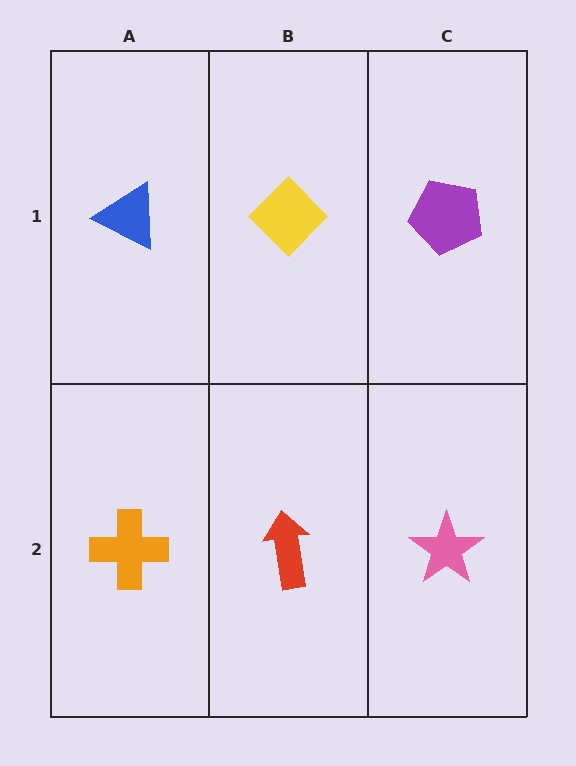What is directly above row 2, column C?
A purple pentagon.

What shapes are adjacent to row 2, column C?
A purple pentagon (row 1, column C), a red arrow (row 2, column B).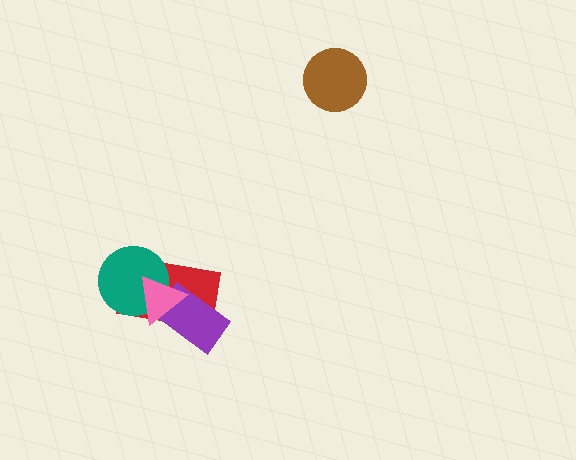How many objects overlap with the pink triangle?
3 objects overlap with the pink triangle.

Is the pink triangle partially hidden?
No, no other shape covers it.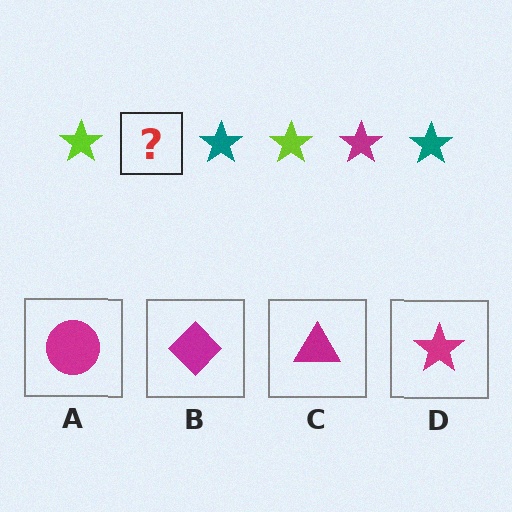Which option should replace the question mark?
Option D.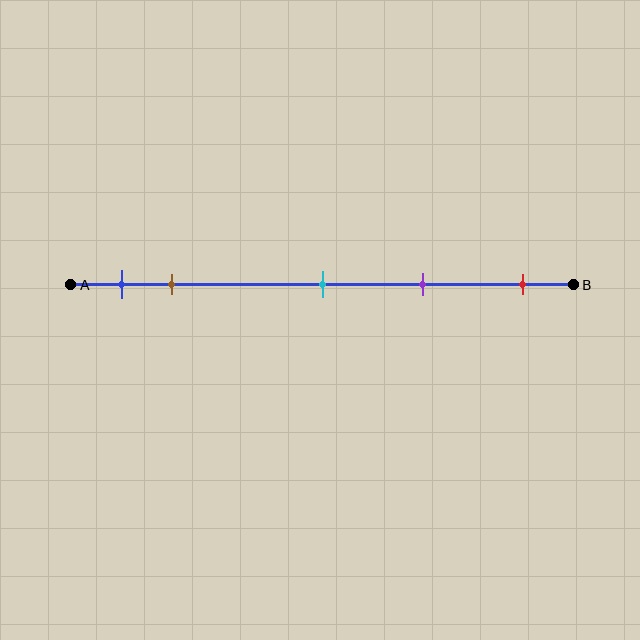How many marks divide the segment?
There are 5 marks dividing the segment.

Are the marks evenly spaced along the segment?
No, the marks are not evenly spaced.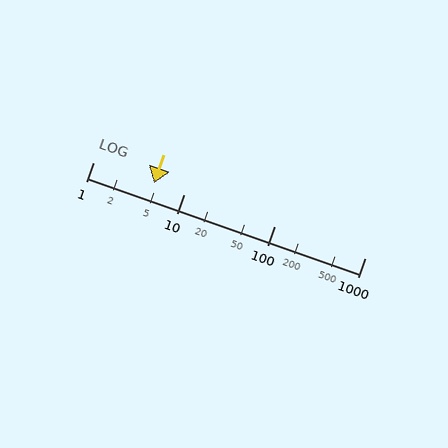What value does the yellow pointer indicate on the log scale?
The pointer indicates approximately 4.7.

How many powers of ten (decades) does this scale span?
The scale spans 3 decades, from 1 to 1000.